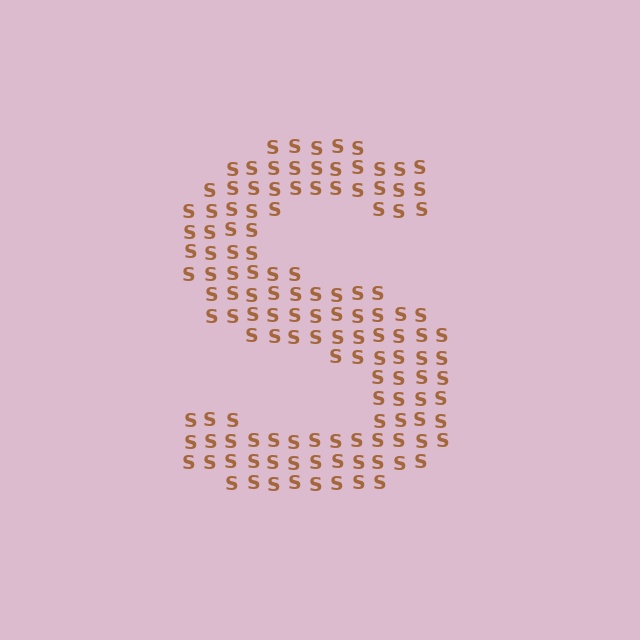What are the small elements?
The small elements are letter S's.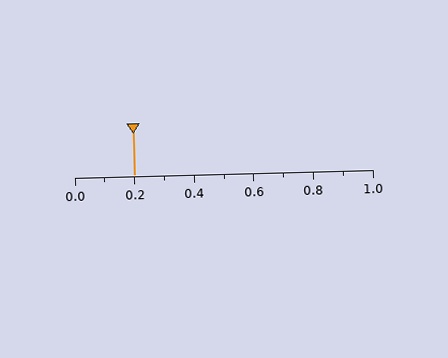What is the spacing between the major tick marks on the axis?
The major ticks are spaced 0.2 apart.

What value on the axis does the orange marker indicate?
The marker indicates approximately 0.2.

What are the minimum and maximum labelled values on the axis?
The axis runs from 0.0 to 1.0.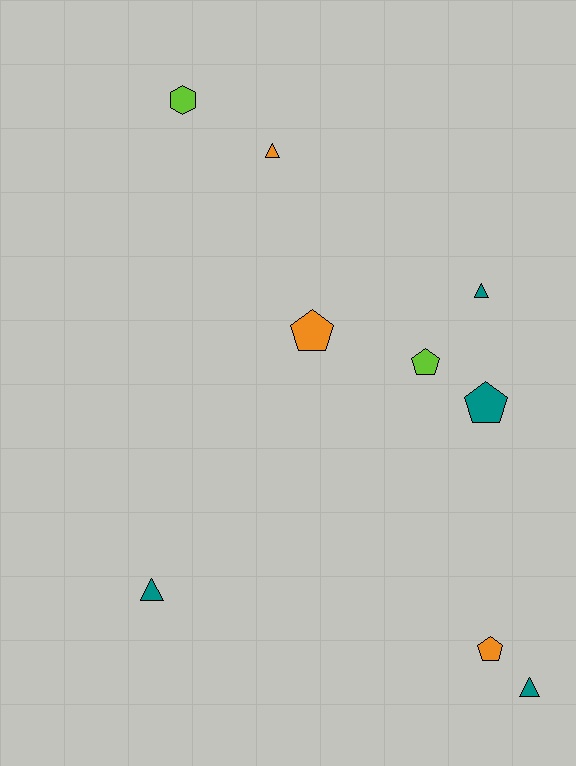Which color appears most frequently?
Teal, with 4 objects.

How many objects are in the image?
There are 9 objects.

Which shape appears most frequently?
Triangle, with 4 objects.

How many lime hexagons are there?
There is 1 lime hexagon.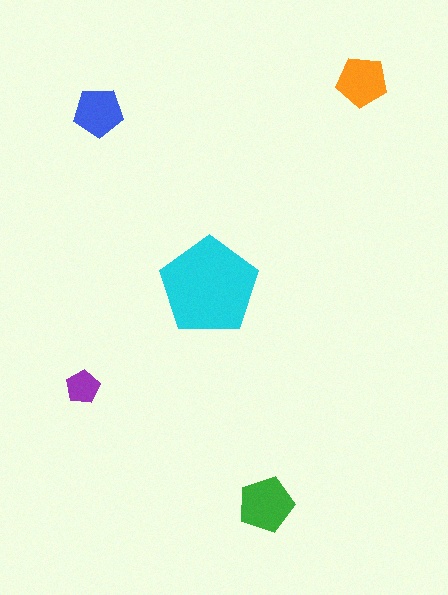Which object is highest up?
The orange pentagon is topmost.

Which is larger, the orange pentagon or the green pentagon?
The green one.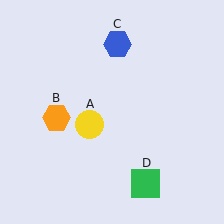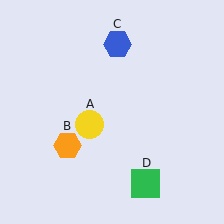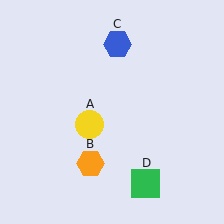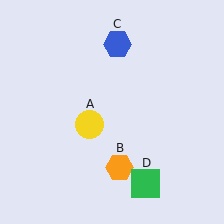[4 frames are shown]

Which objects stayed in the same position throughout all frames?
Yellow circle (object A) and blue hexagon (object C) and green square (object D) remained stationary.